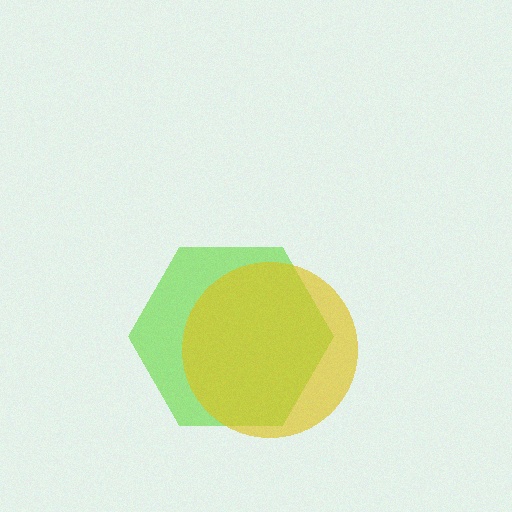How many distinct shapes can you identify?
There are 2 distinct shapes: a lime hexagon, a yellow circle.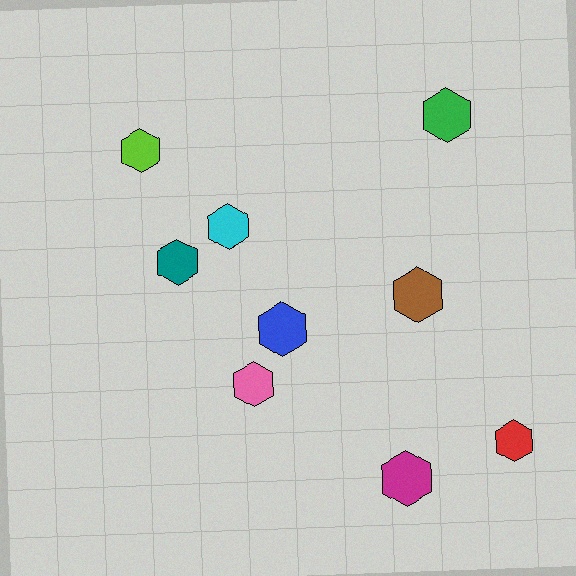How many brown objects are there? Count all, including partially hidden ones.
There is 1 brown object.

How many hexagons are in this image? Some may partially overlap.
There are 9 hexagons.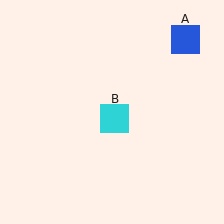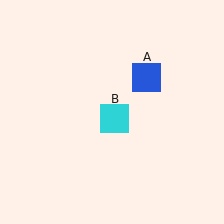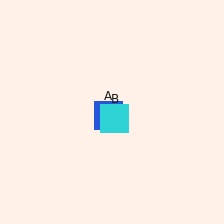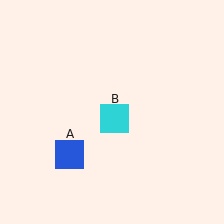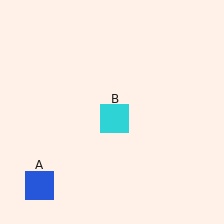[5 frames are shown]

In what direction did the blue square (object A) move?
The blue square (object A) moved down and to the left.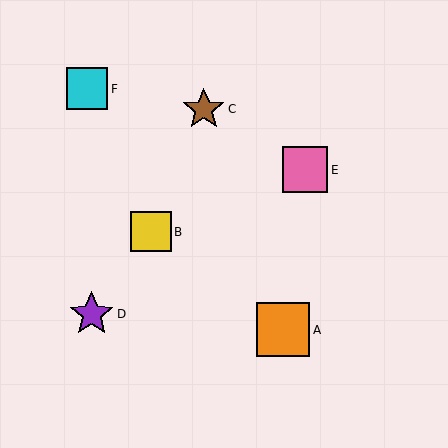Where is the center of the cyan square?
The center of the cyan square is at (87, 89).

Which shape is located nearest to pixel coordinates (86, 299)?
The purple star (labeled D) at (92, 314) is nearest to that location.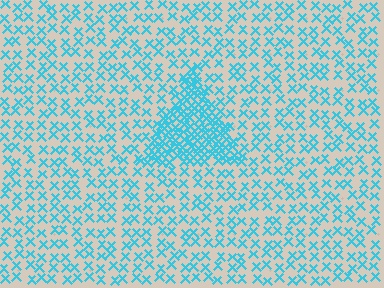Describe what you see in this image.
The image contains small cyan elements arranged at two different densities. A triangle-shaped region is visible where the elements are more densely packed than the surrounding area.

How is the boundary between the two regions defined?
The boundary is defined by a change in element density (approximately 2.7x ratio). All elements are the same color, size, and shape.